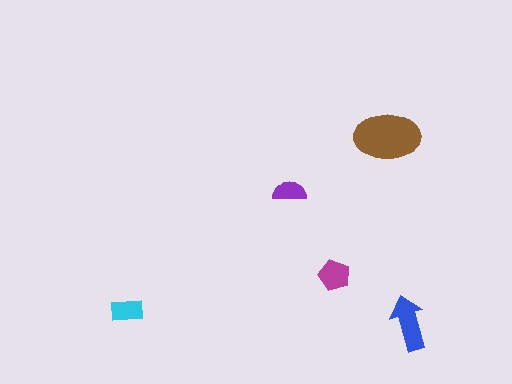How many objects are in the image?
There are 5 objects in the image.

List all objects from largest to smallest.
The brown ellipse, the blue arrow, the magenta pentagon, the cyan rectangle, the purple semicircle.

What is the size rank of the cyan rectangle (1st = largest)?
4th.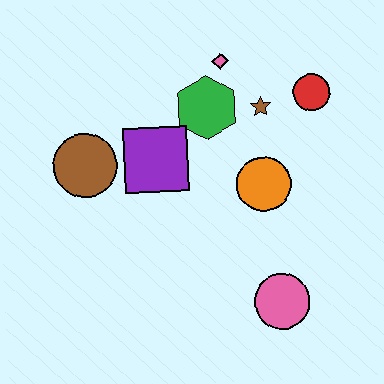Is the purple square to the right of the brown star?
No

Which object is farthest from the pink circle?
The pink diamond is farthest from the pink circle.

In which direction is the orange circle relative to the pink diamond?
The orange circle is below the pink diamond.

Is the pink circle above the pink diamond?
No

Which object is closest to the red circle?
The brown star is closest to the red circle.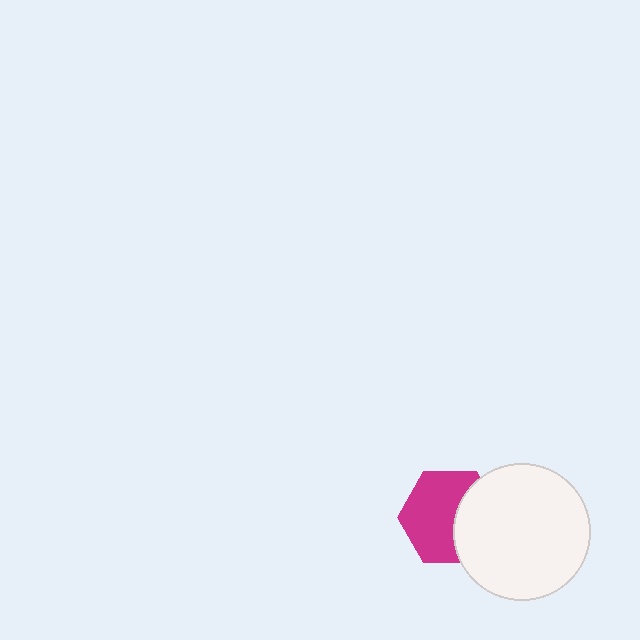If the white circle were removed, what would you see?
You would see the complete magenta hexagon.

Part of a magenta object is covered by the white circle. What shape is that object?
It is a hexagon.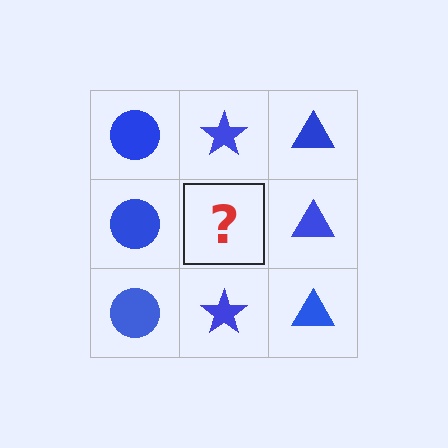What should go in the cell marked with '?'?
The missing cell should contain a blue star.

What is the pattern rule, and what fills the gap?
The rule is that each column has a consistent shape. The gap should be filled with a blue star.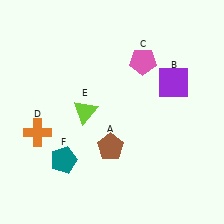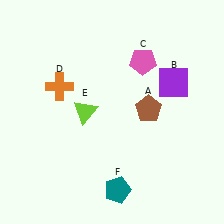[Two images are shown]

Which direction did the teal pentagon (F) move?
The teal pentagon (F) moved right.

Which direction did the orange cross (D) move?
The orange cross (D) moved up.